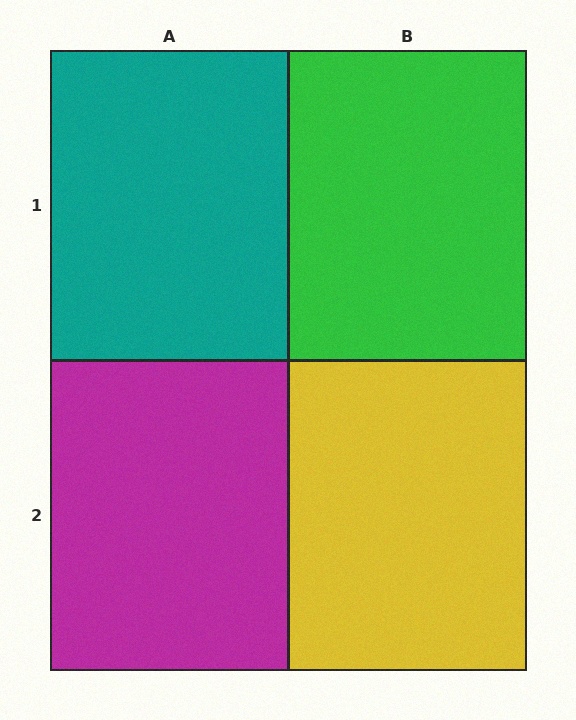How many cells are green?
1 cell is green.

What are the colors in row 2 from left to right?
Magenta, yellow.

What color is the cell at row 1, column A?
Teal.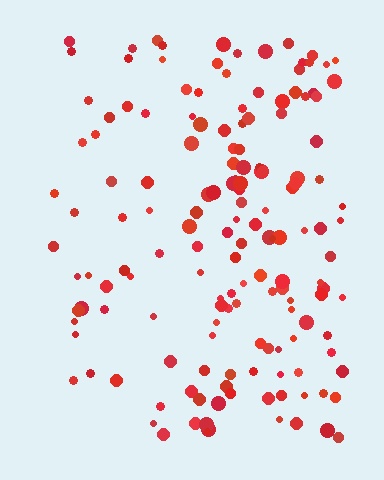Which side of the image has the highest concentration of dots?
The right.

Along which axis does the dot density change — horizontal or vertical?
Horizontal.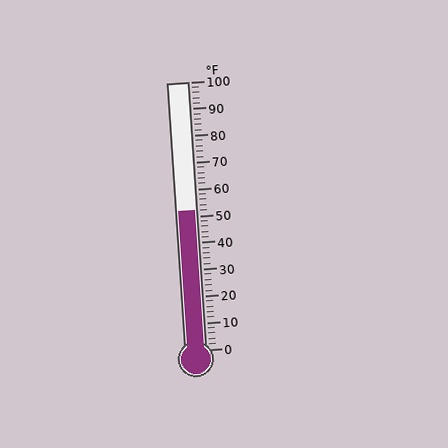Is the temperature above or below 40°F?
The temperature is above 40°F.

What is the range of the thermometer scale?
The thermometer scale ranges from 0°F to 100°F.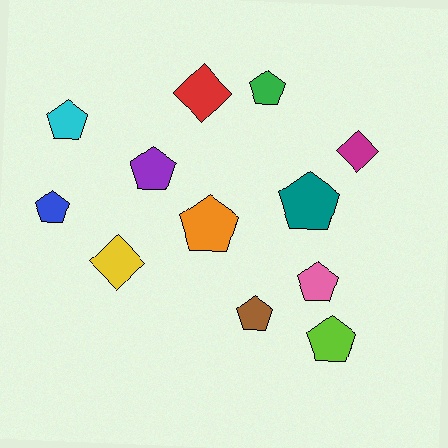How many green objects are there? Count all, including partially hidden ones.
There is 1 green object.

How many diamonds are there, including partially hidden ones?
There are 3 diamonds.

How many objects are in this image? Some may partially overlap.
There are 12 objects.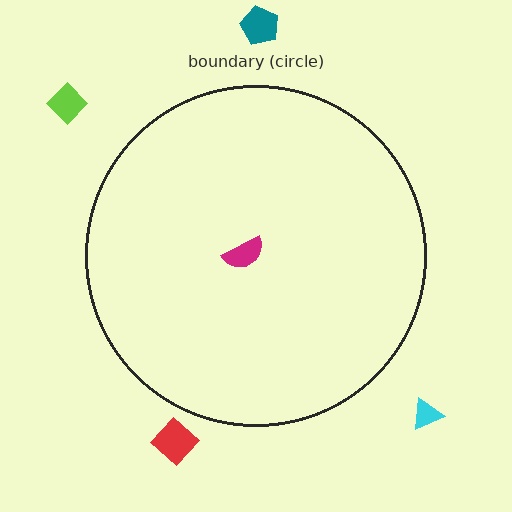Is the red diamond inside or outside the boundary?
Outside.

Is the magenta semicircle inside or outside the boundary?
Inside.